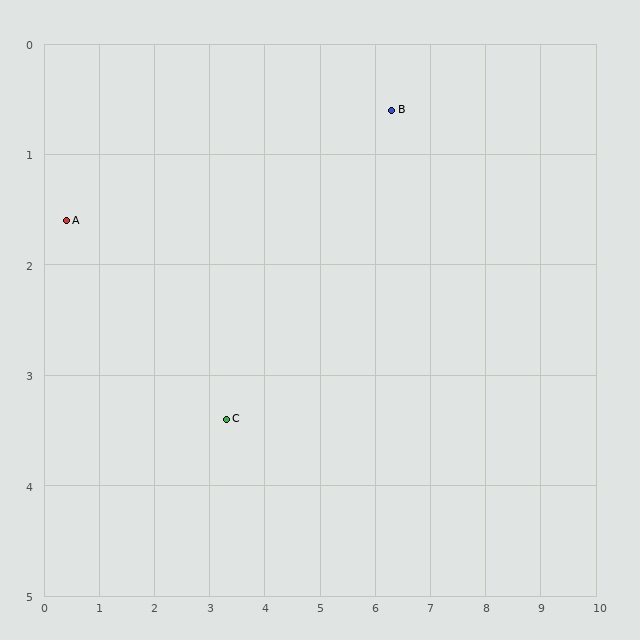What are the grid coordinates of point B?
Point B is at approximately (6.3, 0.6).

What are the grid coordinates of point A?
Point A is at approximately (0.4, 1.6).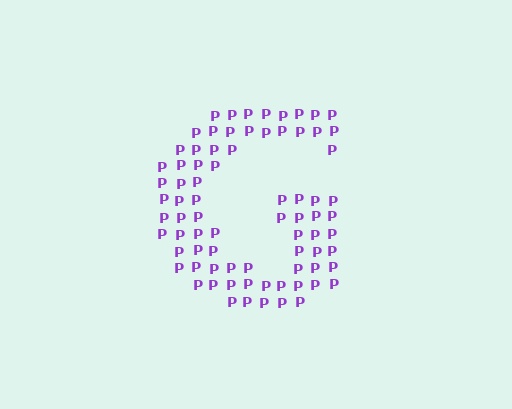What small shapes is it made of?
It is made of small letter P's.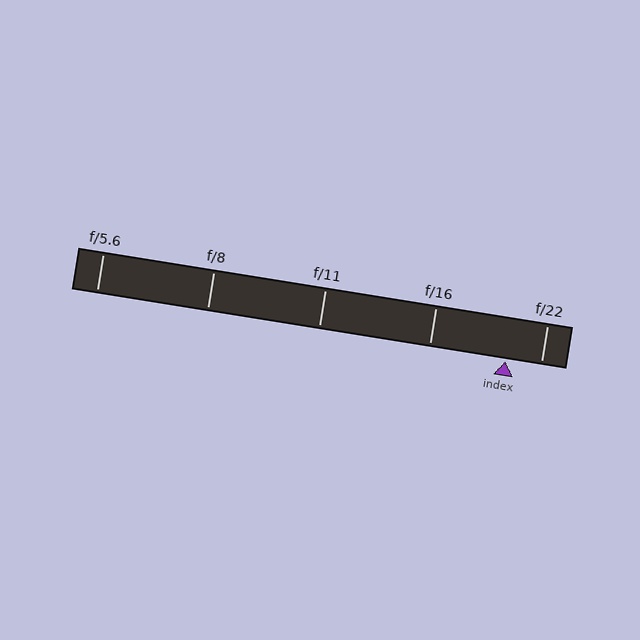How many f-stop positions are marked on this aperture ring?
There are 5 f-stop positions marked.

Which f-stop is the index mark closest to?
The index mark is closest to f/22.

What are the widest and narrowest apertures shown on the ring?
The widest aperture shown is f/5.6 and the narrowest is f/22.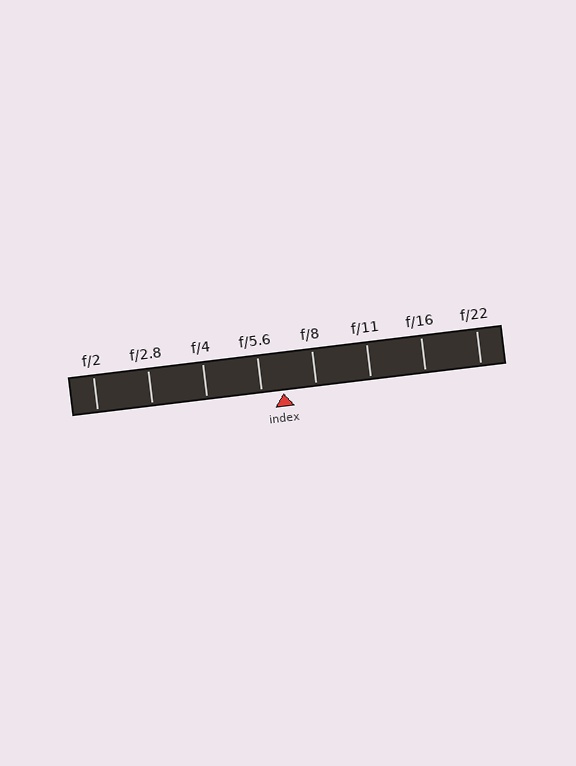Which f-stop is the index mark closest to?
The index mark is closest to f/5.6.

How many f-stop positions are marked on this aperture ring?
There are 8 f-stop positions marked.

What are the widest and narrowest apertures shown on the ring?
The widest aperture shown is f/2 and the narrowest is f/22.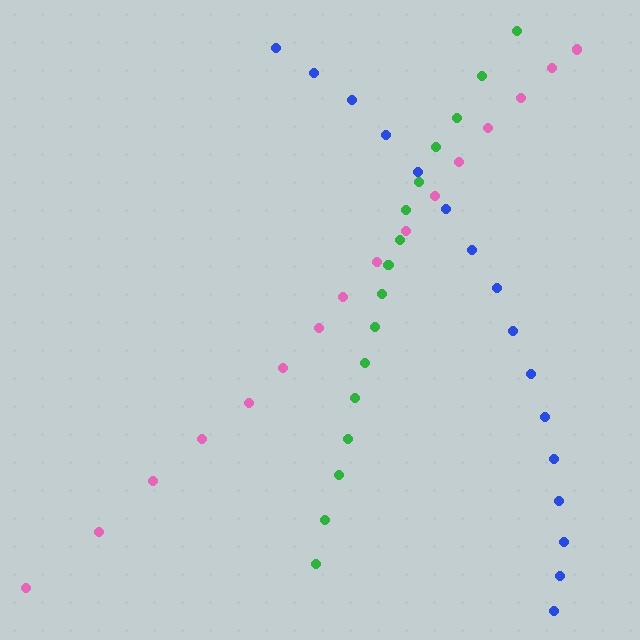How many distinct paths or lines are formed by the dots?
There are 3 distinct paths.